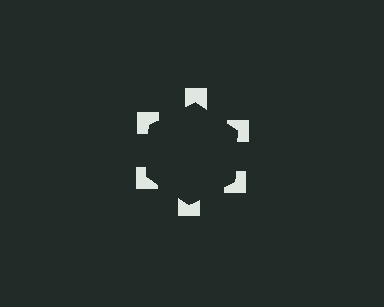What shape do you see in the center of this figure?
An illusory hexagon — its edges are inferred from the aligned wedge cuts in the notched squares, not physically drawn.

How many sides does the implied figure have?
6 sides.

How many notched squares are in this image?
There are 6 — one at each vertex of the illusory hexagon.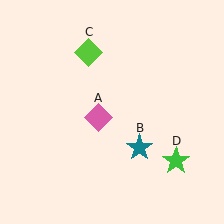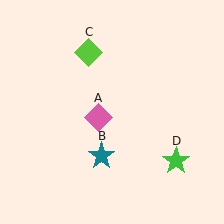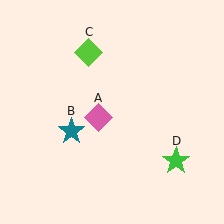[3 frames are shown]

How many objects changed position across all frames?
1 object changed position: teal star (object B).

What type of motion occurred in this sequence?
The teal star (object B) rotated clockwise around the center of the scene.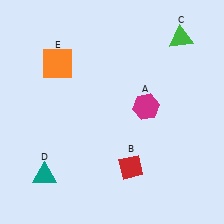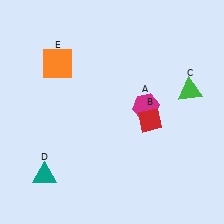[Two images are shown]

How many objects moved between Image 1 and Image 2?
2 objects moved between the two images.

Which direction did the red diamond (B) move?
The red diamond (B) moved up.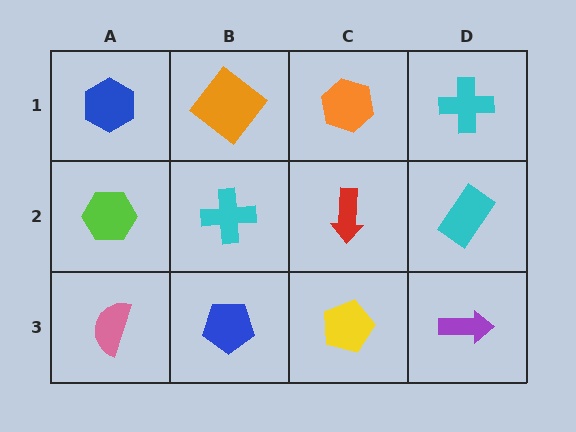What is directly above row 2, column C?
An orange hexagon.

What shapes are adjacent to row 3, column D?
A cyan rectangle (row 2, column D), a yellow pentagon (row 3, column C).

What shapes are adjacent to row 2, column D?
A cyan cross (row 1, column D), a purple arrow (row 3, column D), a red arrow (row 2, column C).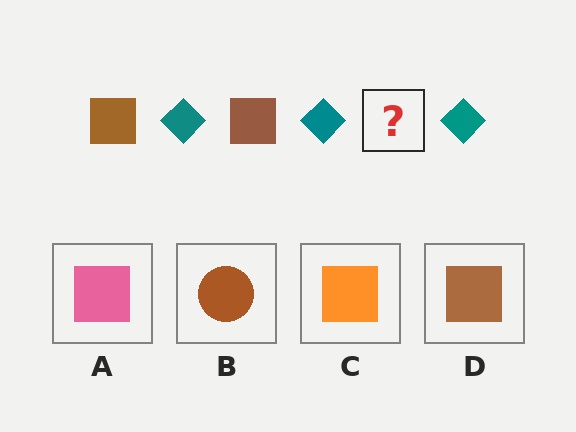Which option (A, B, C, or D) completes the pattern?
D.